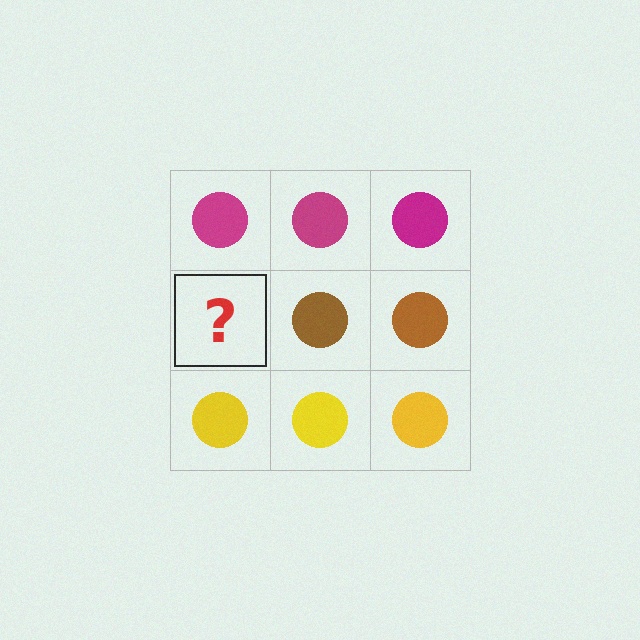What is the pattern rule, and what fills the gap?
The rule is that each row has a consistent color. The gap should be filled with a brown circle.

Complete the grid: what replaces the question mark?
The question mark should be replaced with a brown circle.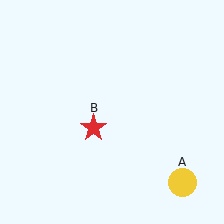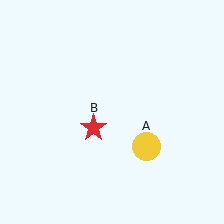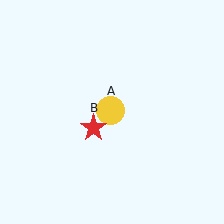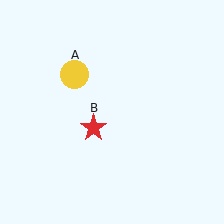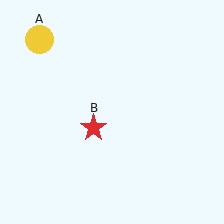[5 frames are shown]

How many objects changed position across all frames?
1 object changed position: yellow circle (object A).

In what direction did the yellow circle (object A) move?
The yellow circle (object A) moved up and to the left.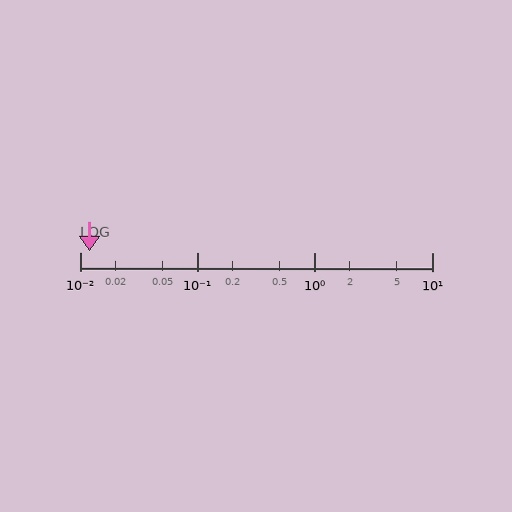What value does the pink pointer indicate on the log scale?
The pointer indicates approximately 0.012.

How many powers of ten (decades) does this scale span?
The scale spans 3 decades, from 0.01 to 10.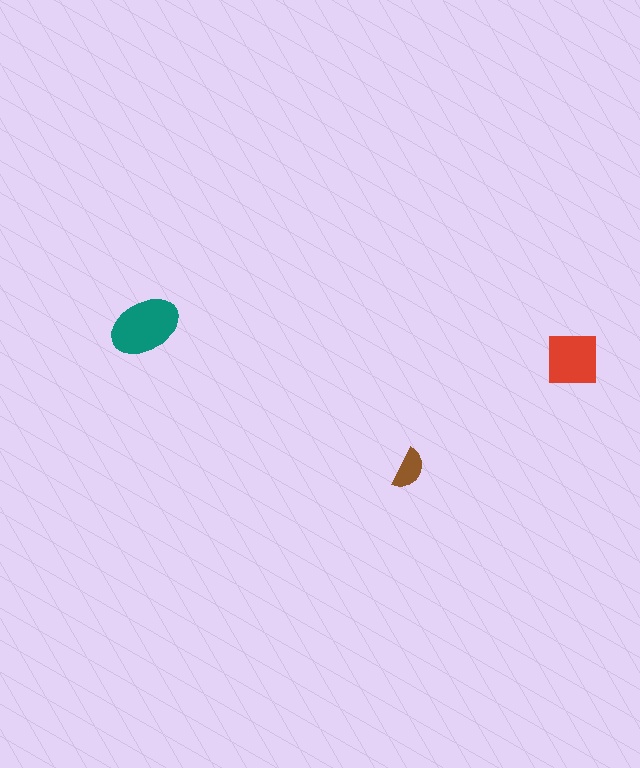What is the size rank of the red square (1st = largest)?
2nd.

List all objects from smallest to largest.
The brown semicircle, the red square, the teal ellipse.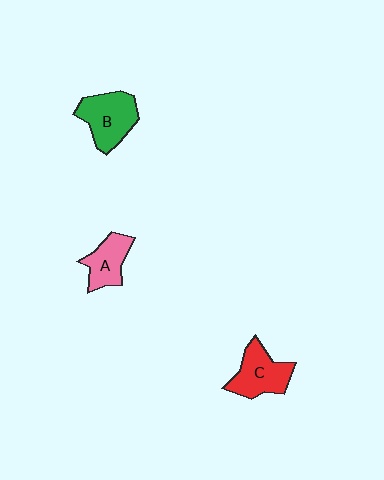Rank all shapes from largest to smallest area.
From largest to smallest: B (green), C (red), A (pink).